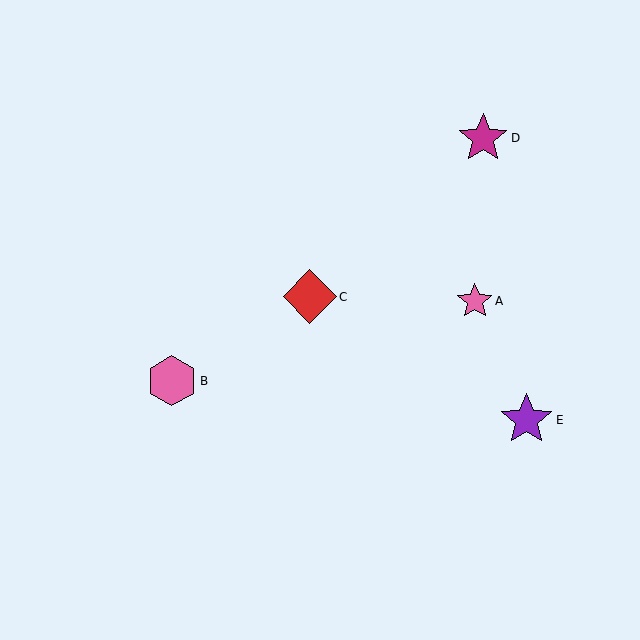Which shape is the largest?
The red diamond (labeled C) is the largest.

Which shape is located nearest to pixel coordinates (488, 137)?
The magenta star (labeled D) at (483, 138) is nearest to that location.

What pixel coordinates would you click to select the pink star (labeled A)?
Click at (475, 301) to select the pink star A.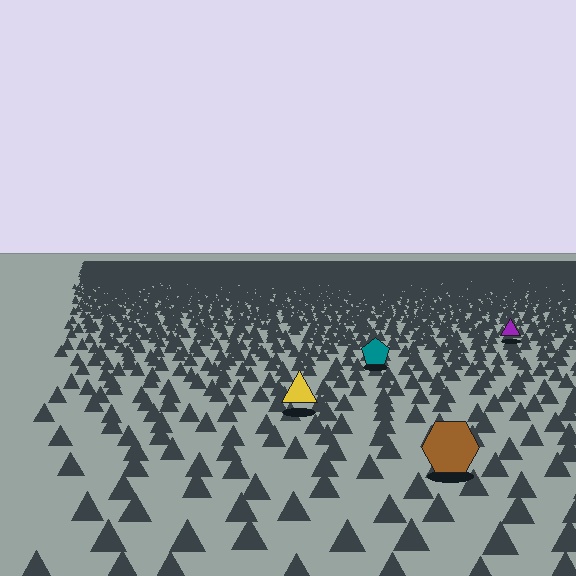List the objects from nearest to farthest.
From nearest to farthest: the brown hexagon, the yellow triangle, the teal pentagon, the purple triangle.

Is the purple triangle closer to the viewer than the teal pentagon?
No. The teal pentagon is closer — you can tell from the texture gradient: the ground texture is coarser near it.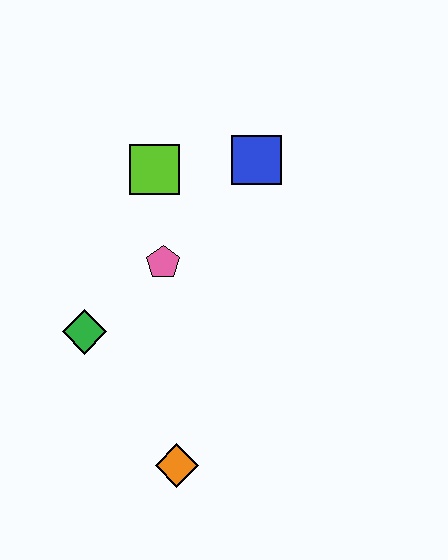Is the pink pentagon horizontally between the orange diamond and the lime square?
Yes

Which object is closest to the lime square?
The pink pentagon is closest to the lime square.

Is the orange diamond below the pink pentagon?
Yes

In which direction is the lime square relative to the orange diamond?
The lime square is above the orange diamond.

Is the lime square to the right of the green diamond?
Yes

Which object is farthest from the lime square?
The orange diamond is farthest from the lime square.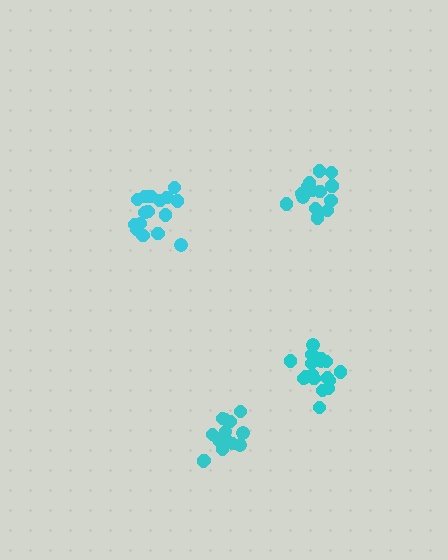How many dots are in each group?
Group 1: 15 dots, Group 2: 16 dots, Group 3: 15 dots, Group 4: 18 dots (64 total).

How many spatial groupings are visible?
There are 4 spatial groupings.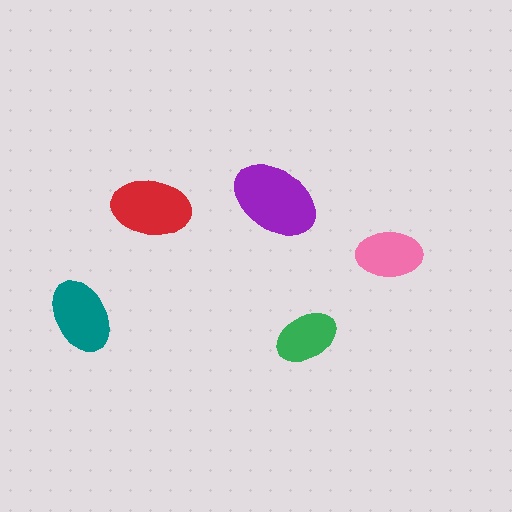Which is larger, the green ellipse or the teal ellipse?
The teal one.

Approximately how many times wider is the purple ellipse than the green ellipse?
About 1.5 times wider.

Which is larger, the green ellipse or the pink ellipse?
The pink one.